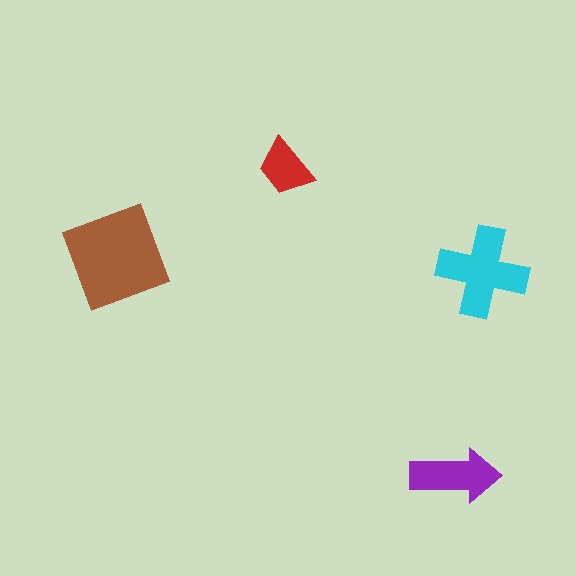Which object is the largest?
The brown diamond.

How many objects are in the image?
There are 4 objects in the image.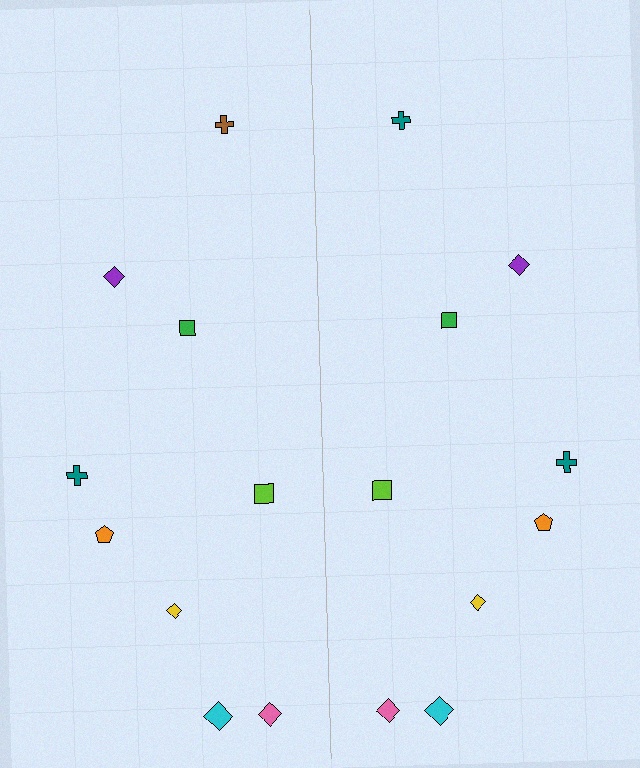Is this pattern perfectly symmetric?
No, the pattern is not perfectly symmetric. The teal cross on the right side breaks the symmetry — its mirror counterpart is brown.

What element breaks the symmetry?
The teal cross on the right side breaks the symmetry — its mirror counterpart is brown.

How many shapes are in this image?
There are 18 shapes in this image.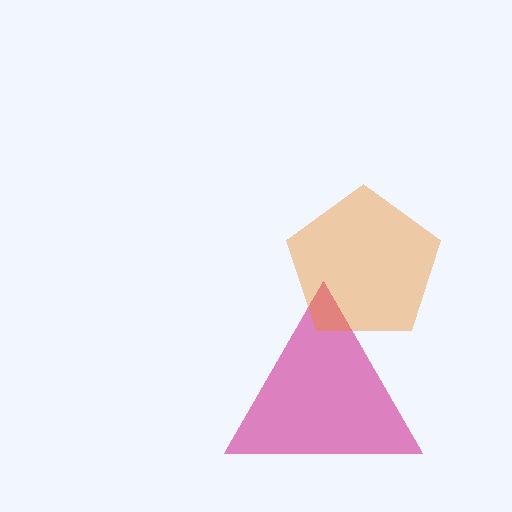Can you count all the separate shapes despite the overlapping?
Yes, there are 2 separate shapes.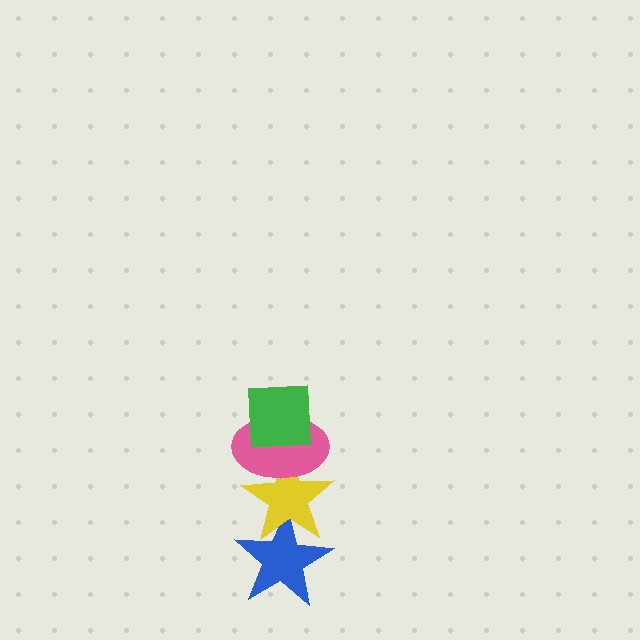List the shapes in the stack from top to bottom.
From top to bottom: the green square, the pink ellipse, the yellow star, the blue star.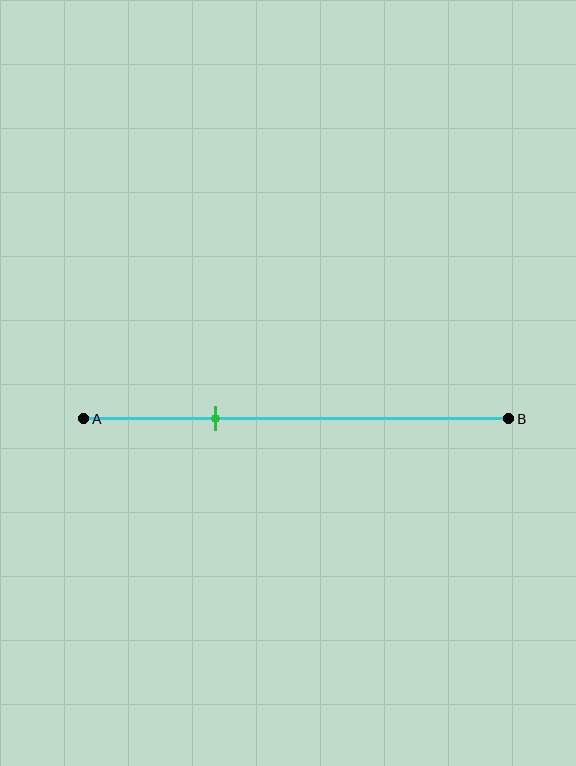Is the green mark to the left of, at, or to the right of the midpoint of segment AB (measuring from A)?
The green mark is to the left of the midpoint of segment AB.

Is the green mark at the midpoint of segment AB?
No, the mark is at about 30% from A, not at the 50% midpoint.